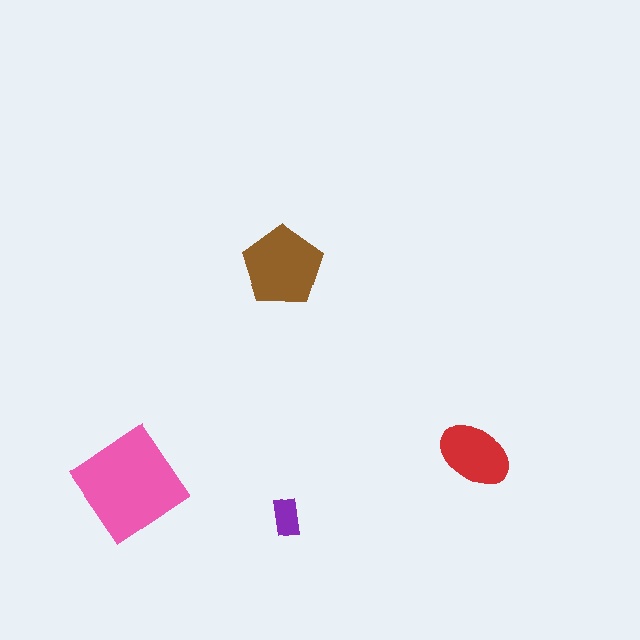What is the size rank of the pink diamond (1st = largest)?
1st.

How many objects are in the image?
There are 4 objects in the image.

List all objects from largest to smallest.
The pink diamond, the brown pentagon, the red ellipse, the purple rectangle.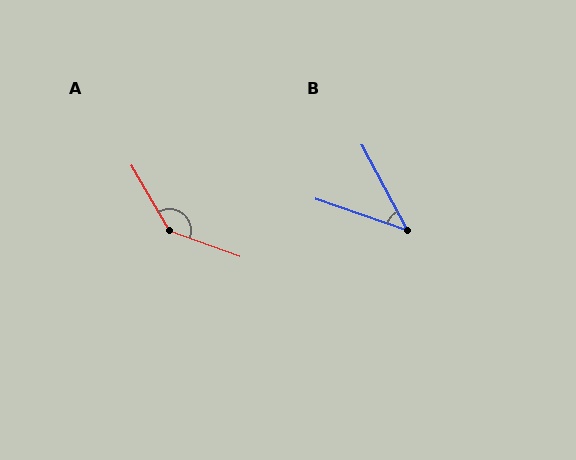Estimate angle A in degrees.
Approximately 140 degrees.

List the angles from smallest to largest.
B (43°), A (140°).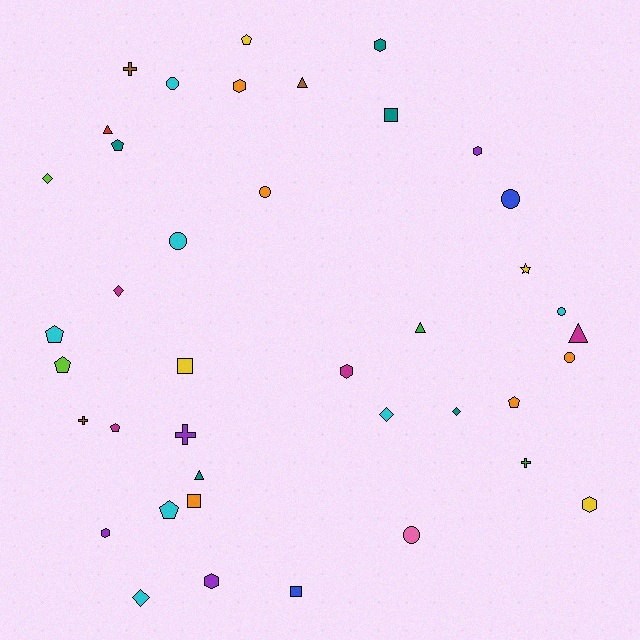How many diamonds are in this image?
There are 5 diamonds.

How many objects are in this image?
There are 40 objects.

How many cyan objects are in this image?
There are 7 cyan objects.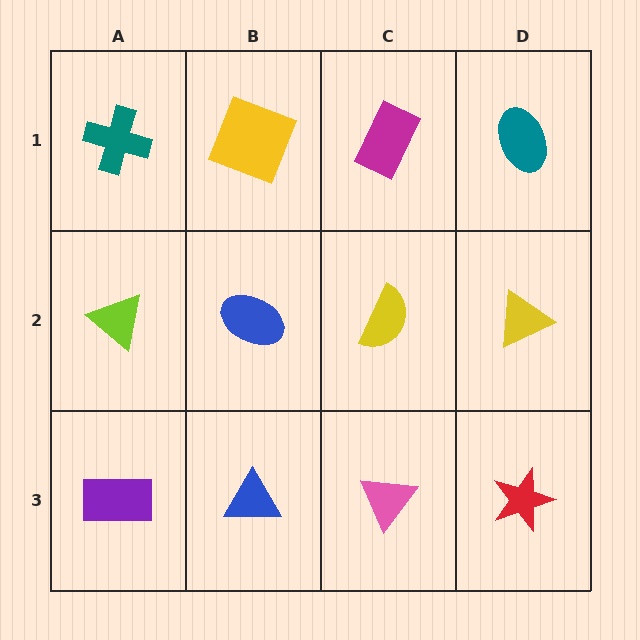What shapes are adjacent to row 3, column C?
A yellow semicircle (row 2, column C), a blue triangle (row 3, column B), a red star (row 3, column D).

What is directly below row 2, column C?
A pink triangle.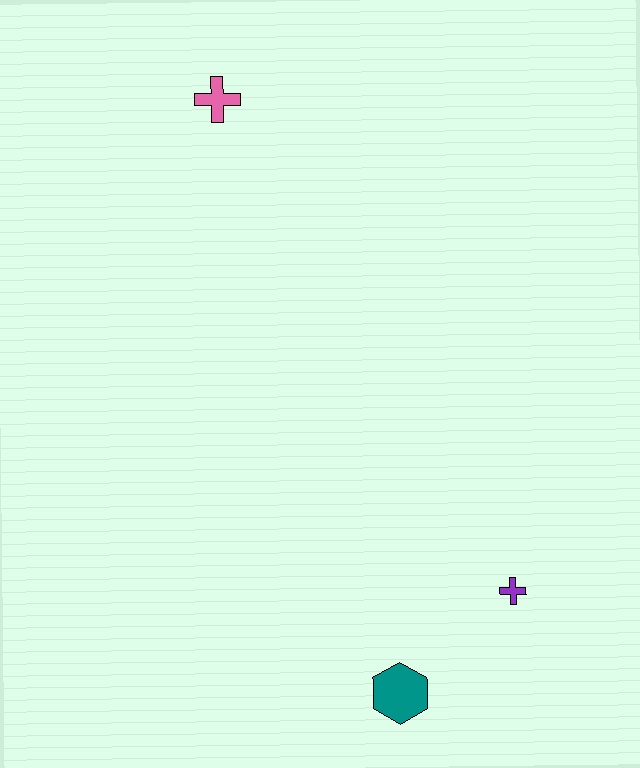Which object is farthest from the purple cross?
The pink cross is farthest from the purple cross.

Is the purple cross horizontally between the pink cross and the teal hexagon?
No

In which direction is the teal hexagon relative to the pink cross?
The teal hexagon is below the pink cross.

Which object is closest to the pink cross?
The purple cross is closest to the pink cross.